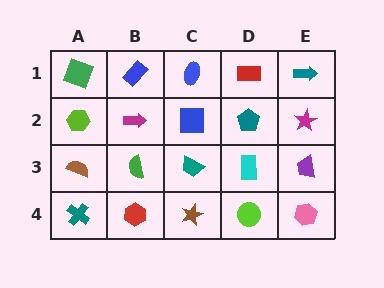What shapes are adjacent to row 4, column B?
A green semicircle (row 3, column B), a teal cross (row 4, column A), a brown star (row 4, column C).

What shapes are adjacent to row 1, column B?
A magenta arrow (row 2, column B), a green square (row 1, column A), a blue ellipse (row 1, column C).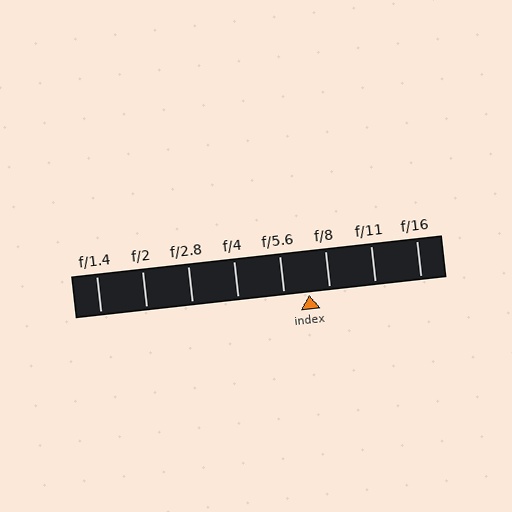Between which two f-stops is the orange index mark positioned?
The index mark is between f/5.6 and f/8.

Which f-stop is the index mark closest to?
The index mark is closest to f/8.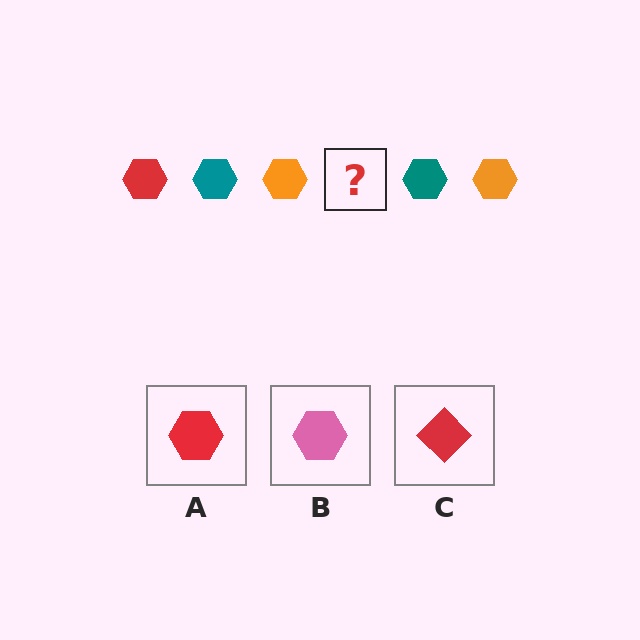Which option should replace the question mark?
Option A.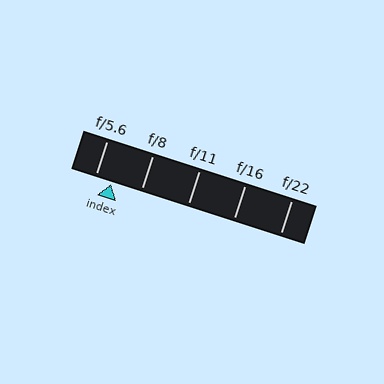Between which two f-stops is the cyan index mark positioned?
The index mark is between f/5.6 and f/8.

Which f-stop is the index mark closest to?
The index mark is closest to f/5.6.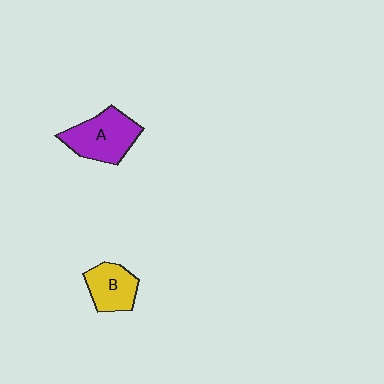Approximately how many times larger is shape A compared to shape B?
Approximately 1.4 times.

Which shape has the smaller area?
Shape B (yellow).